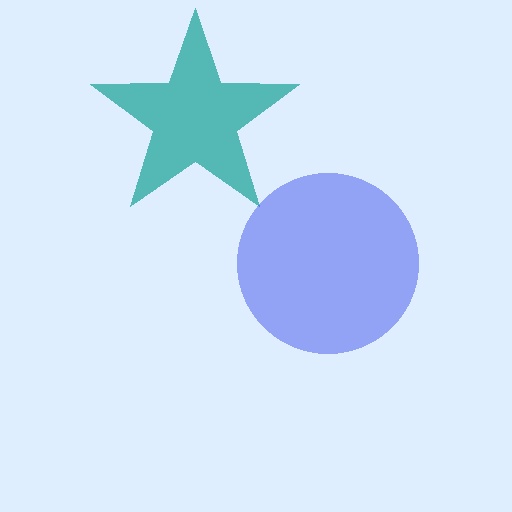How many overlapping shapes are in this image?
There are 2 overlapping shapes in the image.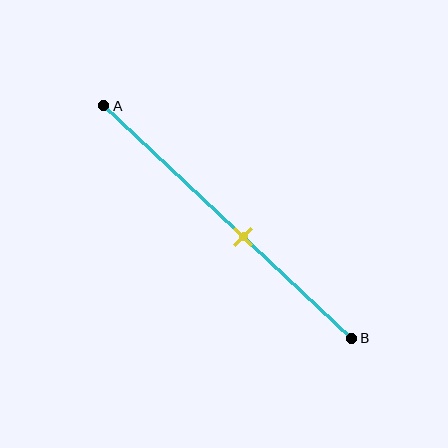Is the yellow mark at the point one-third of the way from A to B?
No, the mark is at about 55% from A, not at the 33% one-third point.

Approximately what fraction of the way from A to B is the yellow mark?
The yellow mark is approximately 55% of the way from A to B.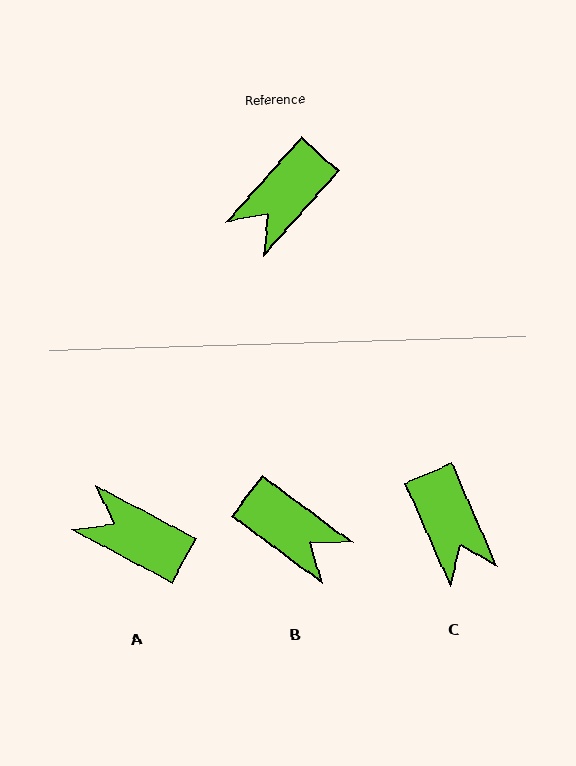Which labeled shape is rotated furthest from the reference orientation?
B, about 95 degrees away.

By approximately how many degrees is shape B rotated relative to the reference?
Approximately 95 degrees counter-clockwise.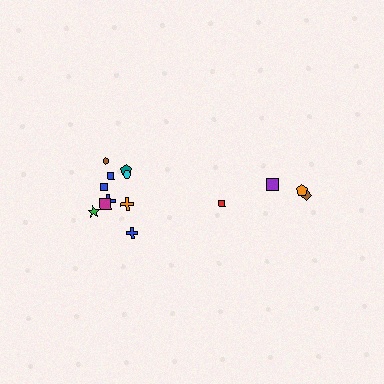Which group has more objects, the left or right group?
The left group.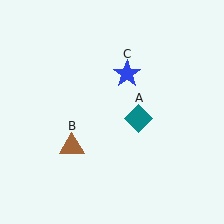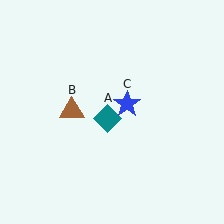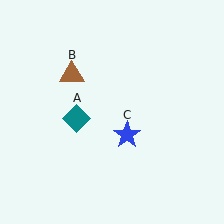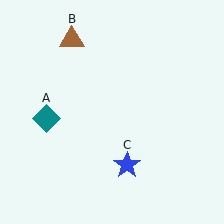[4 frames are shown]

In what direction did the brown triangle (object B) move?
The brown triangle (object B) moved up.